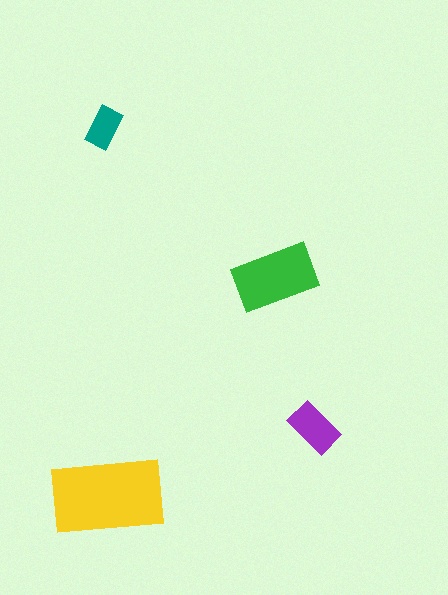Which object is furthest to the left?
The teal rectangle is leftmost.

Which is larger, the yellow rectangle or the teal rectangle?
The yellow one.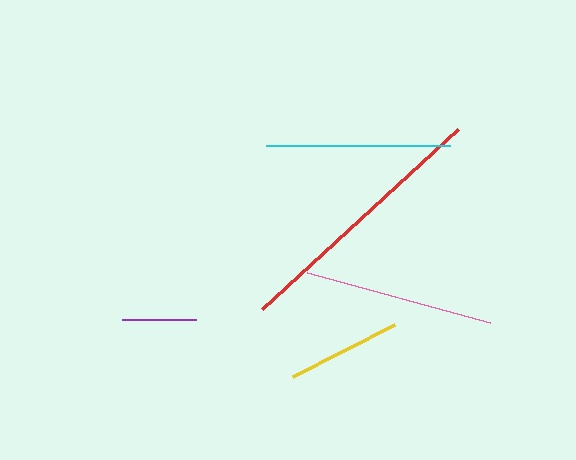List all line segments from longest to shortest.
From longest to shortest: red, pink, cyan, yellow, purple.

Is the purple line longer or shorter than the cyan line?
The cyan line is longer than the purple line.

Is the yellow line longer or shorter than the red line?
The red line is longer than the yellow line.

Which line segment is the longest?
The red line is the longest at approximately 266 pixels.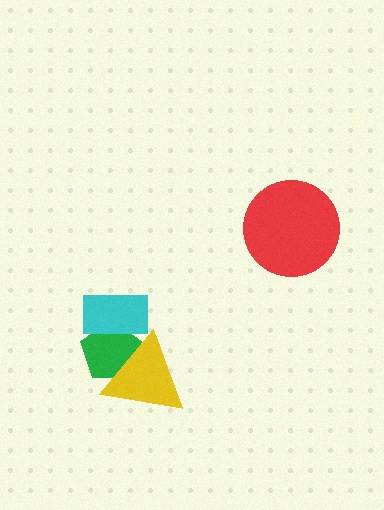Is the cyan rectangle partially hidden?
Yes, it is partially covered by another shape.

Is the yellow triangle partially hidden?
No, no other shape covers it.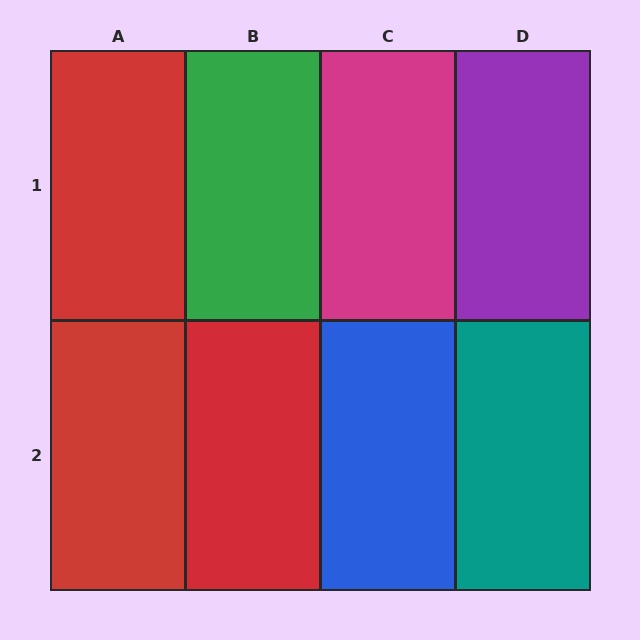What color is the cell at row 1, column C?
Magenta.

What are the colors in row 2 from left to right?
Red, red, blue, teal.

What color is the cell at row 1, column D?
Purple.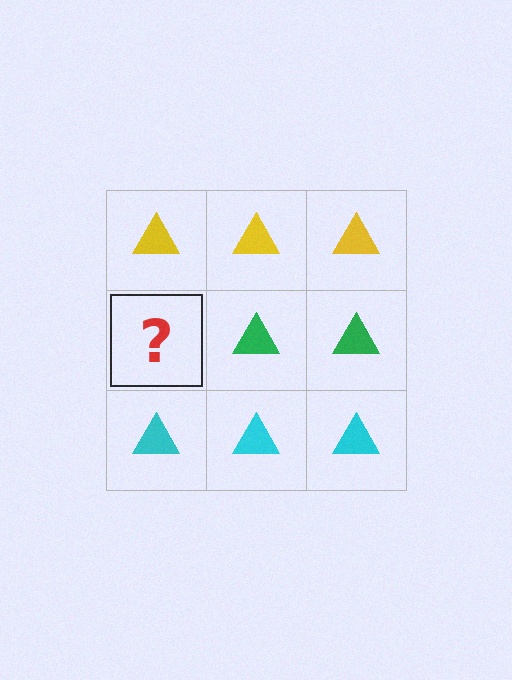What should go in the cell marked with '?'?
The missing cell should contain a green triangle.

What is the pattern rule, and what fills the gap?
The rule is that each row has a consistent color. The gap should be filled with a green triangle.